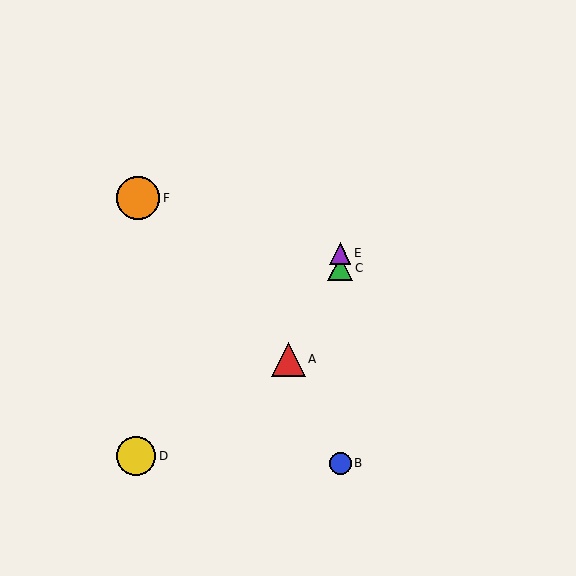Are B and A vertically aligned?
No, B is at x≈340 and A is at x≈288.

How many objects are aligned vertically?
3 objects (B, C, E) are aligned vertically.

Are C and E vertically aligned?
Yes, both are at x≈340.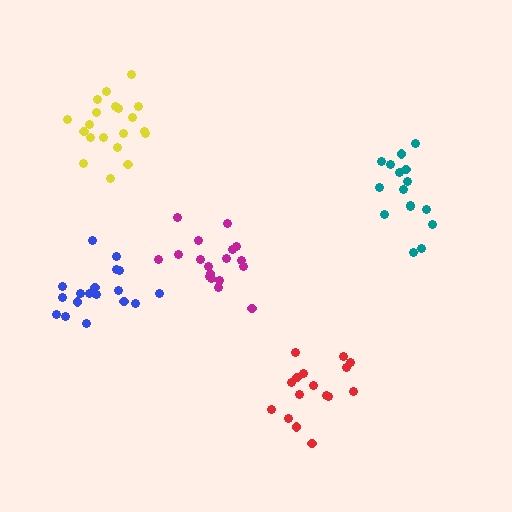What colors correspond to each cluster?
The clusters are colored: magenta, red, yellow, blue, teal.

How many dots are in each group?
Group 1: 18 dots, Group 2: 16 dots, Group 3: 20 dots, Group 4: 18 dots, Group 5: 16 dots (88 total).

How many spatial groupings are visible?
There are 5 spatial groupings.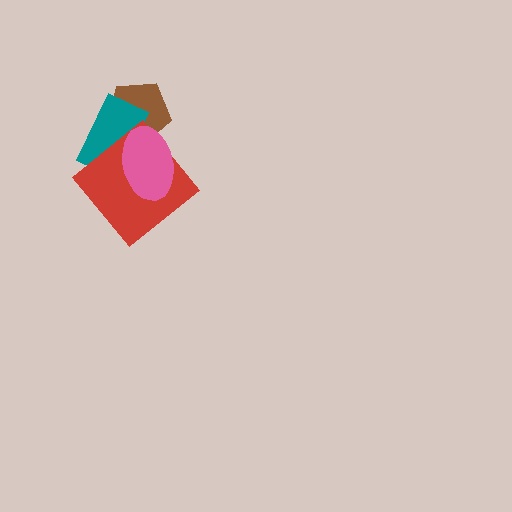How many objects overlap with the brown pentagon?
3 objects overlap with the brown pentagon.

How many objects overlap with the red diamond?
3 objects overlap with the red diamond.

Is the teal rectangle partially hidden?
Yes, it is partially covered by another shape.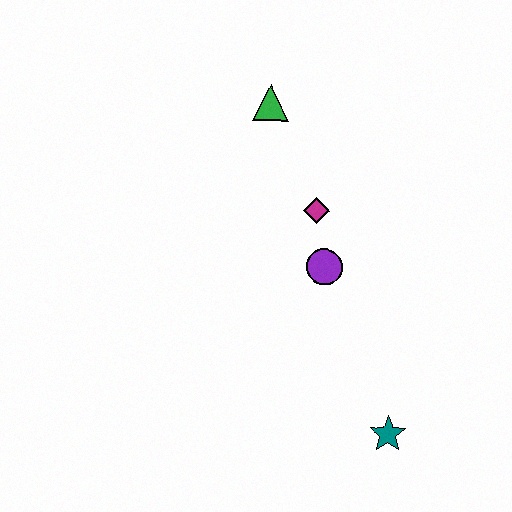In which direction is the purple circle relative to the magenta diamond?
The purple circle is below the magenta diamond.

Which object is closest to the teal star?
The purple circle is closest to the teal star.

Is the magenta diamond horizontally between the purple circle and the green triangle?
Yes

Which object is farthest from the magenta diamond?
The teal star is farthest from the magenta diamond.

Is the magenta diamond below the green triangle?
Yes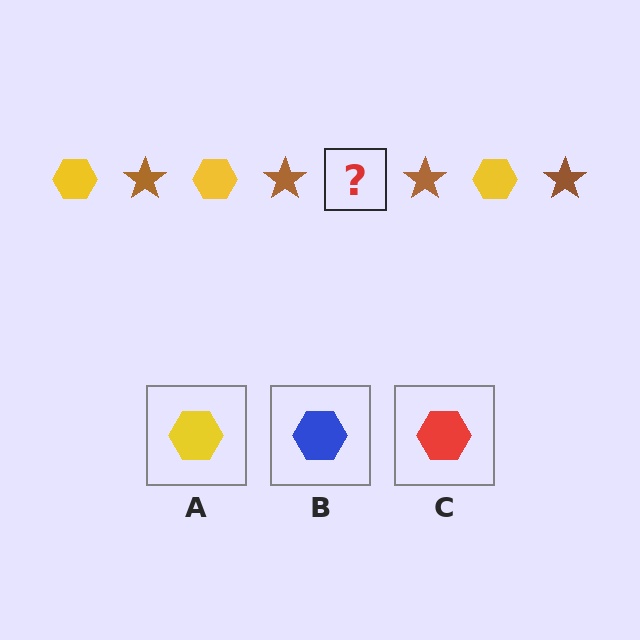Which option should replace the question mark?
Option A.